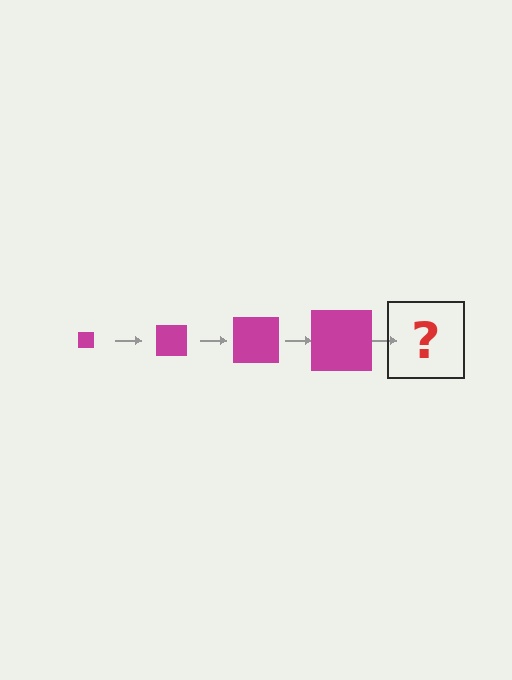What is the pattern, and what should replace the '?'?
The pattern is that the square gets progressively larger each step. The '?' should be a magenta square, larger than the previous one.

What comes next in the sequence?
The next element should be a magenta square, larger than the previous one.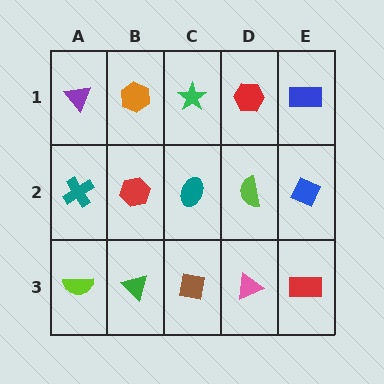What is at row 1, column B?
An orange hexagon.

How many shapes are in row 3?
5 shapes.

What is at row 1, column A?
A purple triangle.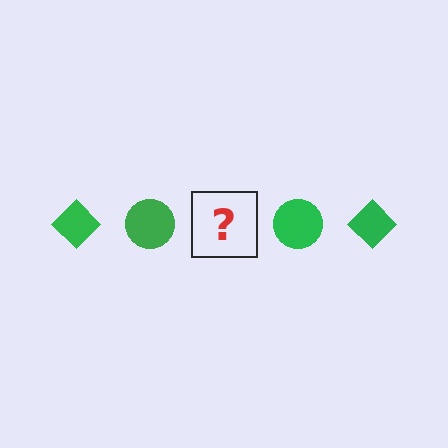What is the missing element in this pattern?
The missing element is a green diamond.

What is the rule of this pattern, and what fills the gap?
The rule is that the pattern cycles through diamond, circle shapes in green. The gap should be filled with a green diamond.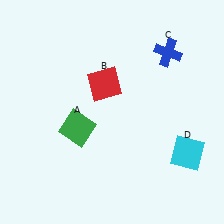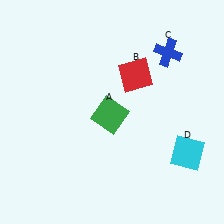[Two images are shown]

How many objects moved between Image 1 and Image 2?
2 objects moved between the two images.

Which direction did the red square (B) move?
The red square (B) moved right.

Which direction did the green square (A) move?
The green square (A) moved right.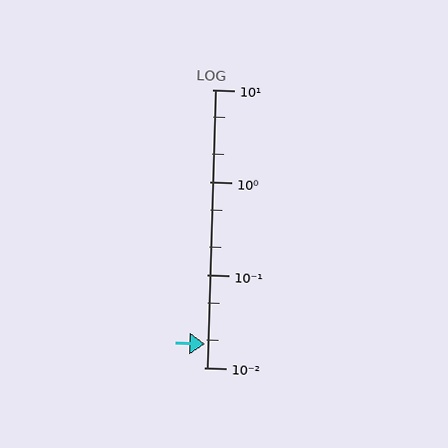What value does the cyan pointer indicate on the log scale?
The pointer indicates approximately 0.018.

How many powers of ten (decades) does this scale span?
The scale spans 3 decades, from 0.01 to 10.